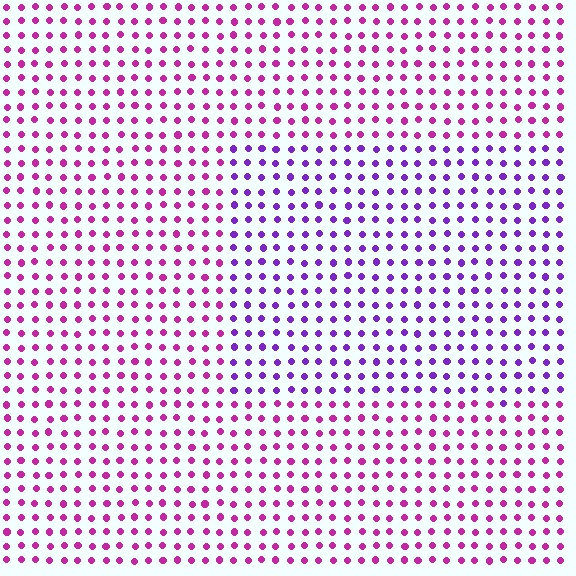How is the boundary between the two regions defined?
The boundary is defined purely by a slight shift in hue (about 40 degrees). Spacing, size, and orientation are identical on both sides.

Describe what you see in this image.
The image is filled with small magenta elements in a uniform arrangement. A rectangle-shaped region is visible where the elements are tinted to a slightly different hue, forming a subtle color boundary.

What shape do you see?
I see a rectangle.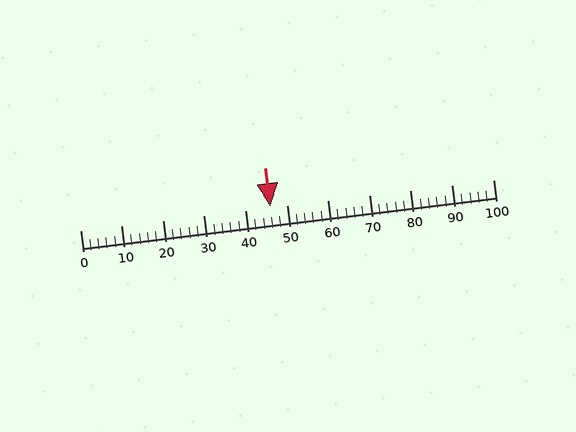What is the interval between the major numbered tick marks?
The major tick marks are spaced 10 units apart.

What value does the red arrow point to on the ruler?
The red arrow points to approximately 46.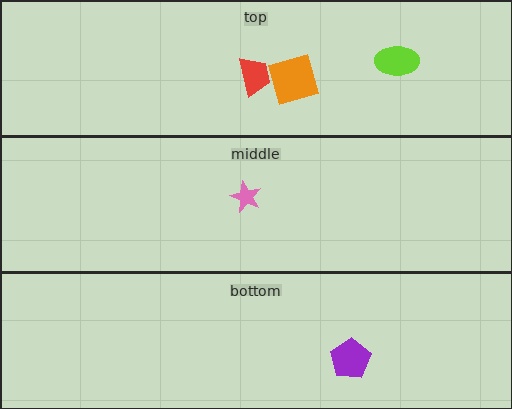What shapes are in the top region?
The lime ellipse, the orange square, the red trapezoid.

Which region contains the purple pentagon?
The bottom region.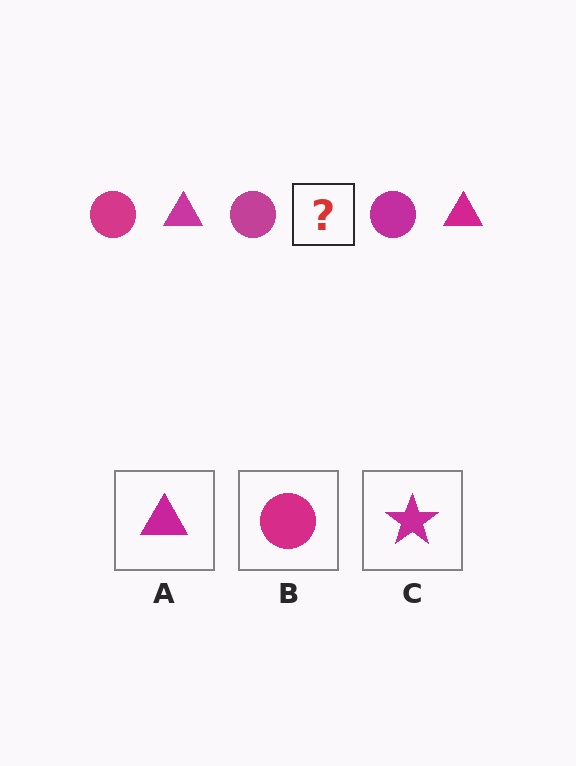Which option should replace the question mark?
Option A.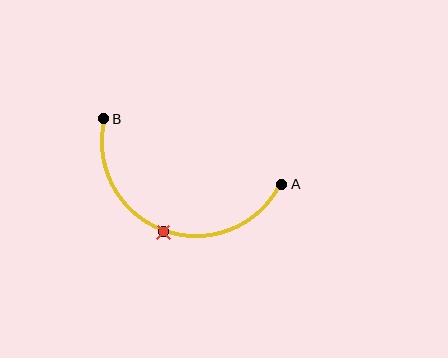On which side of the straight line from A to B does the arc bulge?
The arc bulges below the straight line connecting A and B.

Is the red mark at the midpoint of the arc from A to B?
Yes. The red mark lies on the arc at equal arc-length from both A and B — it is the arc midpoint.